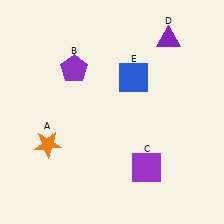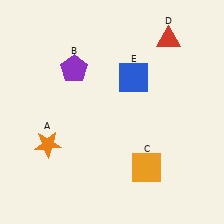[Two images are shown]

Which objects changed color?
C changed from purple to orange. D changed from purple to red.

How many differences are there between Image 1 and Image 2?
There are 2 differences between the two images.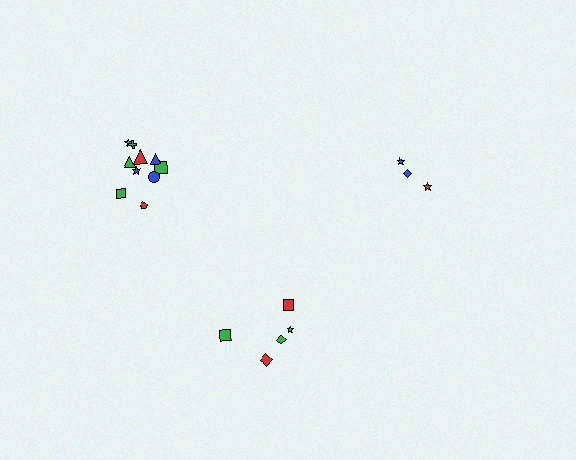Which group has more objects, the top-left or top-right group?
The top-left group.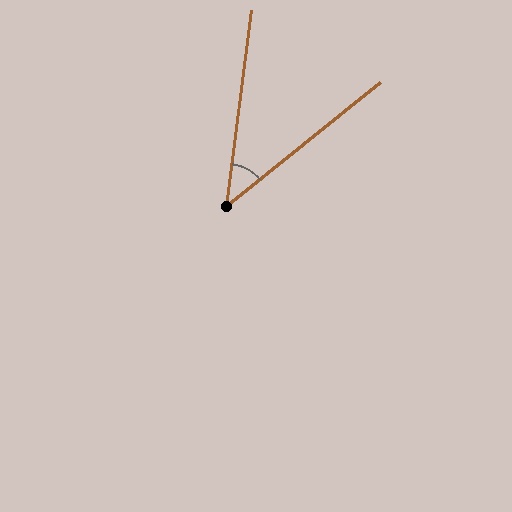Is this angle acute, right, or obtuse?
It is acute.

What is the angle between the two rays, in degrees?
Approximately 44 degrees.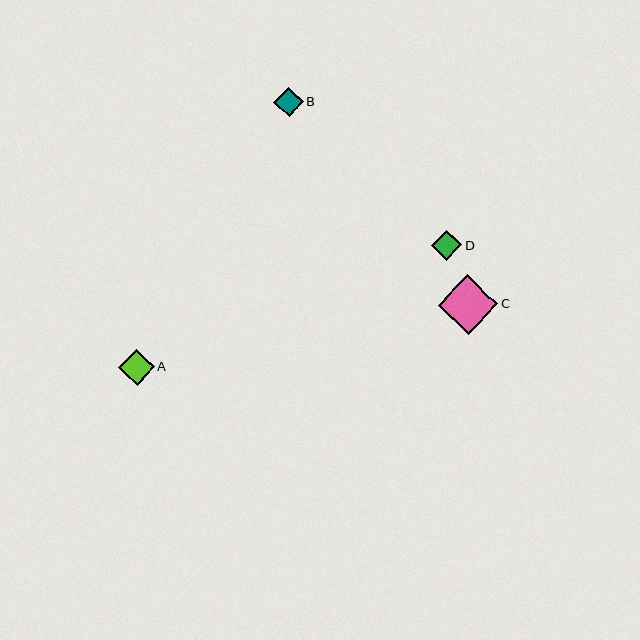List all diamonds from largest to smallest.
From largest to smallest: C, A, D, B.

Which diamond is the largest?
Diamond C is the largest with a size of approximately 60 pixels.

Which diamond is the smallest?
Diamond B is the smallest with a size of approximately 29 pixels.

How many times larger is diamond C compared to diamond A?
Diamond C is approximately 1.7 times the size of diamond A.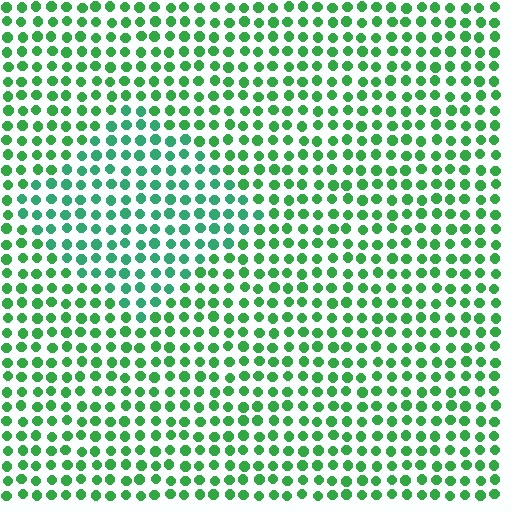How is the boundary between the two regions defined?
The boundary is defined purely by a slight shift in hue (about 23 degrees). Spacing, size, and orientation are identical on both sides.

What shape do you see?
I see a diamond.